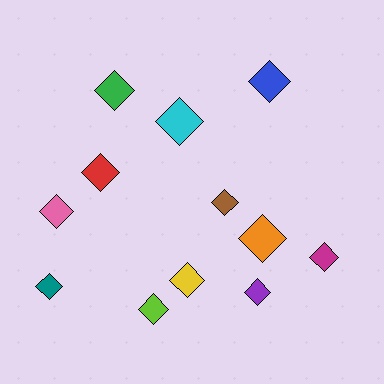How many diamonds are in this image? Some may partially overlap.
There are 12 diamonds.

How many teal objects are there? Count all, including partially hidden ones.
There is 1 teal object.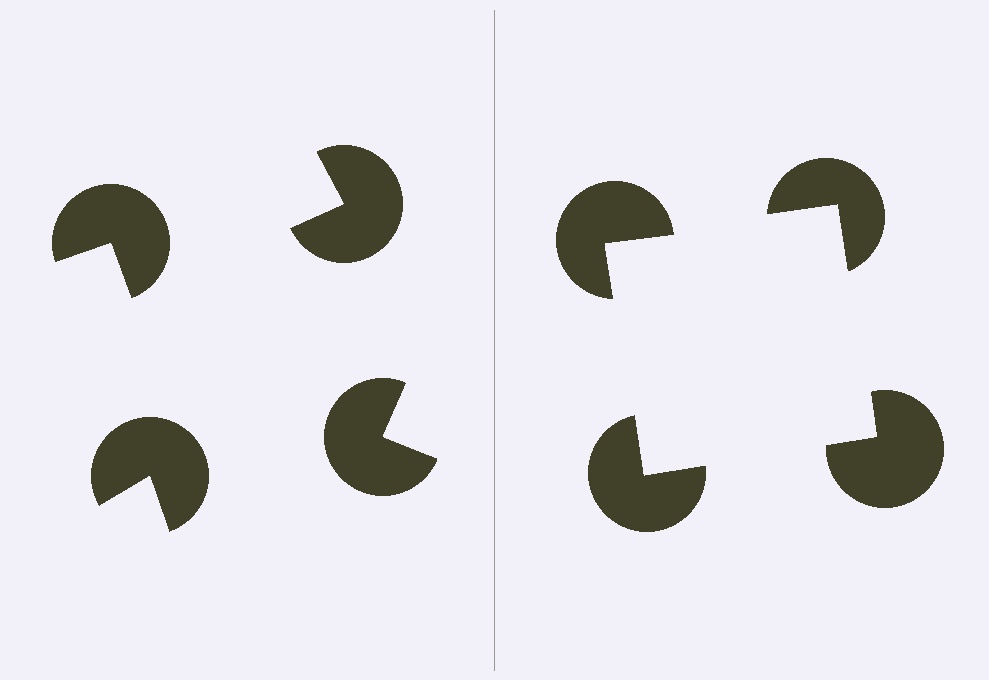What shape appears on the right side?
An illusory square.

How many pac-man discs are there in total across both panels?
8 — 4 on each side.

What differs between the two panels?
The pac-man discs are positioned identically on both sides; only the wedge orientations differ. On the right they align to a square; on the left they are misaligned.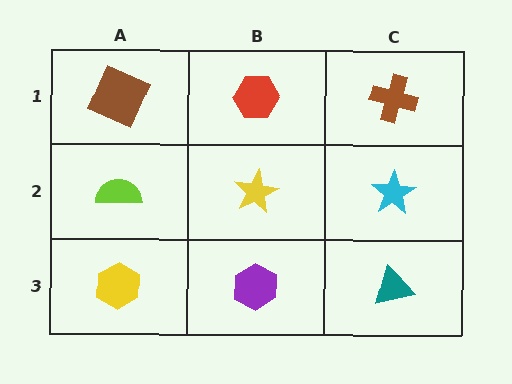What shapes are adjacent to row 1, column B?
A yellow star (row 2, column B), a brown square (row 1, column A), a brown cross (row 1, column C).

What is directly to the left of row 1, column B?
A brown square.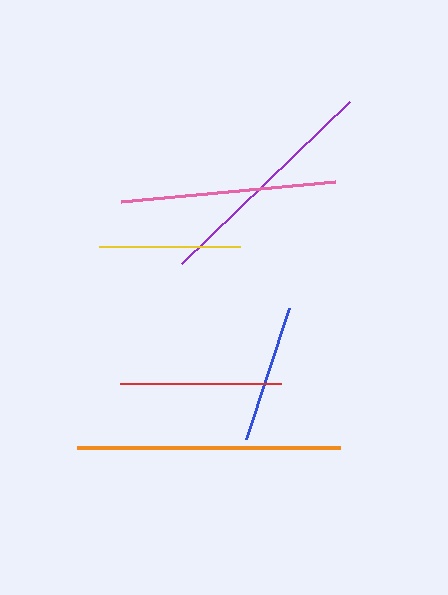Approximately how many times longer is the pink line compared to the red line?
The pink line is approximately 1.3 times the length of the red line.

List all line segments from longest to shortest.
From longest to shortest: orange, purple, pink, red, yellow, blue.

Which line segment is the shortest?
The blue line is the shortest at approximately 138 pixels.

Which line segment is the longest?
The orange line is the longest at approximately 263 pixels.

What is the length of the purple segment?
The purple segment is approximately 234 pixels long.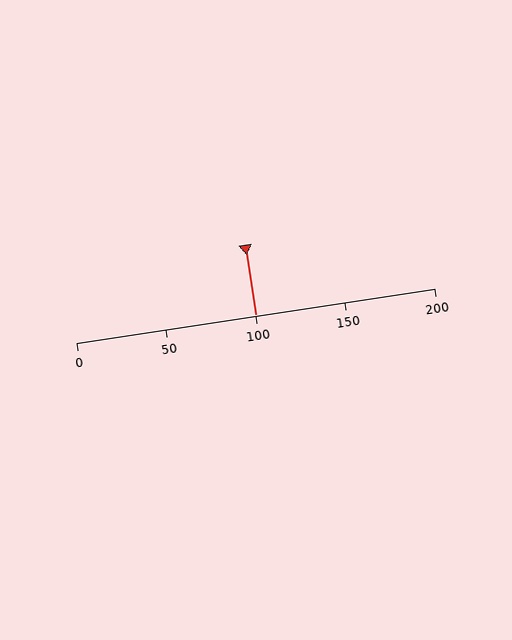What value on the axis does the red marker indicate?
The marker indicates approximately 100.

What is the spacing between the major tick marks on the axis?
The major ticks are spaced 50 apart.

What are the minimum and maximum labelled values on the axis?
The axis runs from 0 to 200.